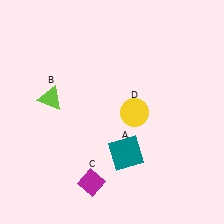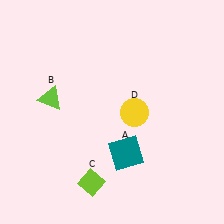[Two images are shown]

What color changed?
The diamond (C) changed from magenta in Image 1 to lime in Image 2.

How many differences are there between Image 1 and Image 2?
There is 1 difference between the two images.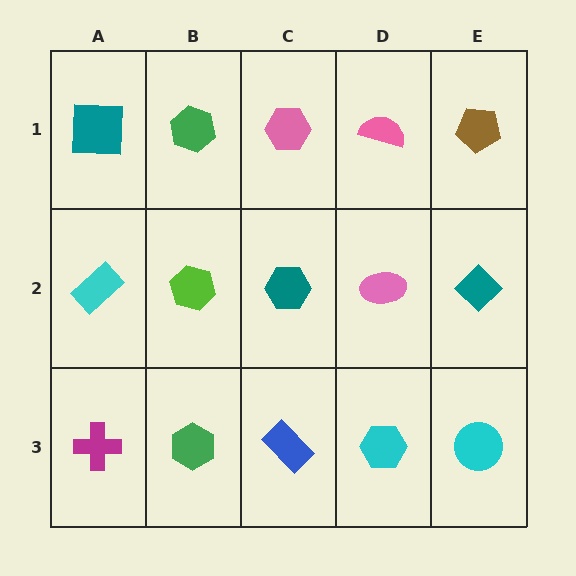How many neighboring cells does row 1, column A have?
2.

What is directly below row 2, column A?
A magenta cross.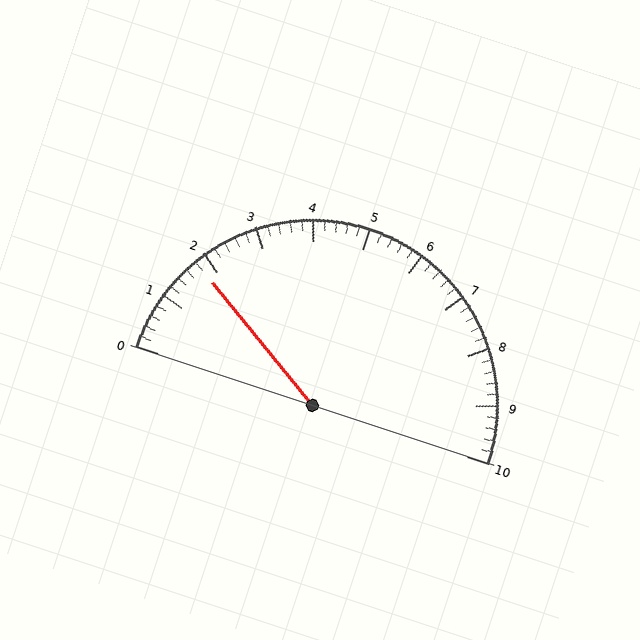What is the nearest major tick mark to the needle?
The nearest major tick mark is 2.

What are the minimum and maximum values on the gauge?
The gauge ranges from 0 to 10.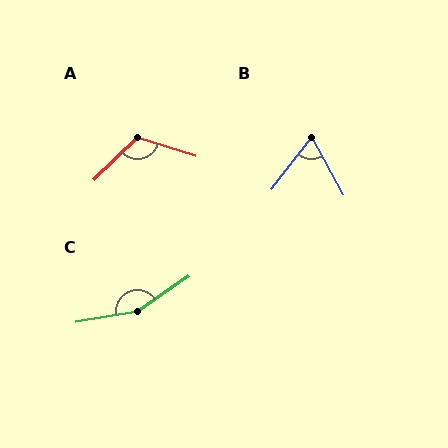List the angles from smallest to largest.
B (66°), A (118°), C (155°).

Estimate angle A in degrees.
Approximately 118 degrees.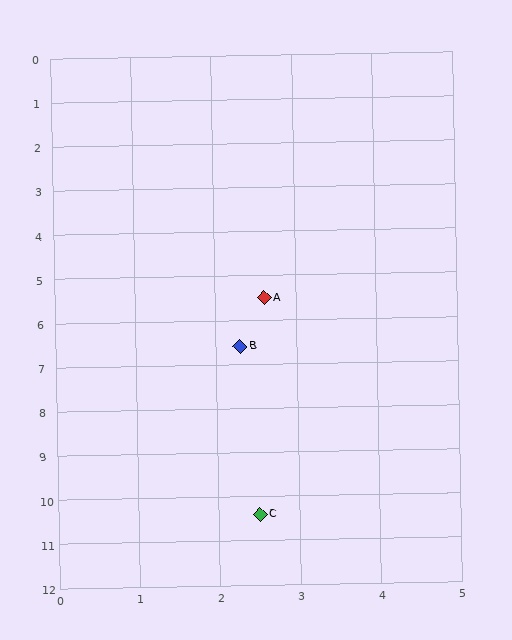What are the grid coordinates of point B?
Point B is at approximately (2.3, 6.6).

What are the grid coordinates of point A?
Point A is at approximately (2.6, 5.5).